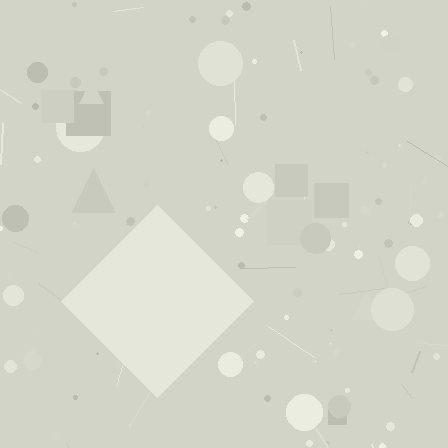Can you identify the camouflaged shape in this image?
The camouflaged shape is a diamond.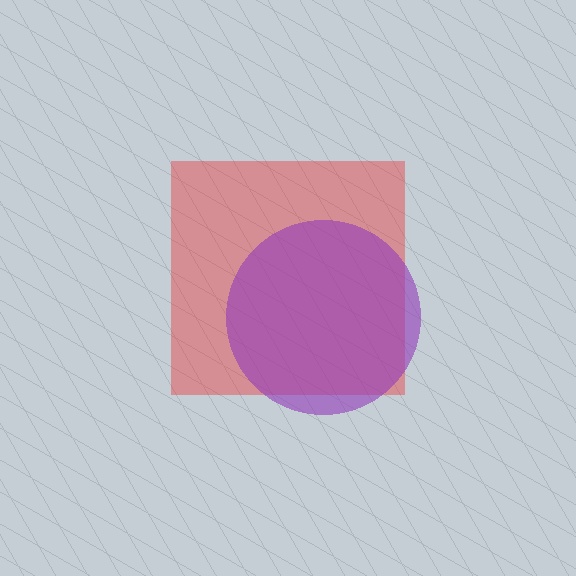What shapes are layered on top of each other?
The layered shapes are: a red square, a purple circle.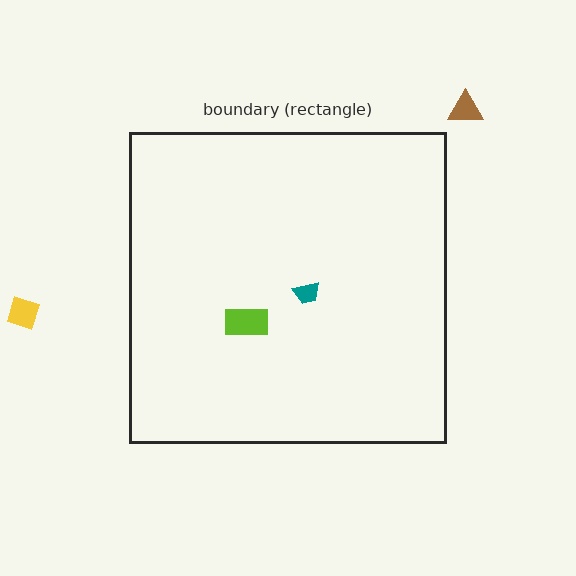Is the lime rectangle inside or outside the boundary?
Inside.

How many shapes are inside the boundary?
2 inside, 2 outside.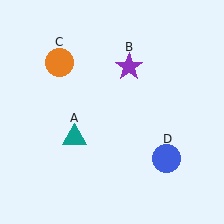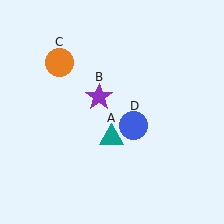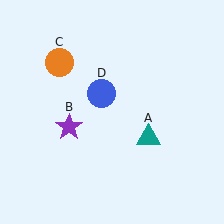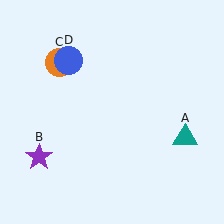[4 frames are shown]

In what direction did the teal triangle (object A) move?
The teal triangle (object A) moved right.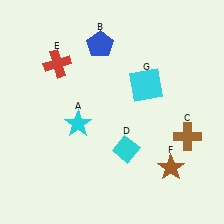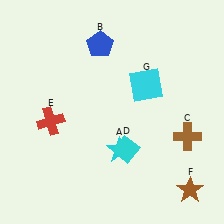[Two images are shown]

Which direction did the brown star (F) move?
The brown star (F) moved down.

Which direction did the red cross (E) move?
The red cross (E) moved down.